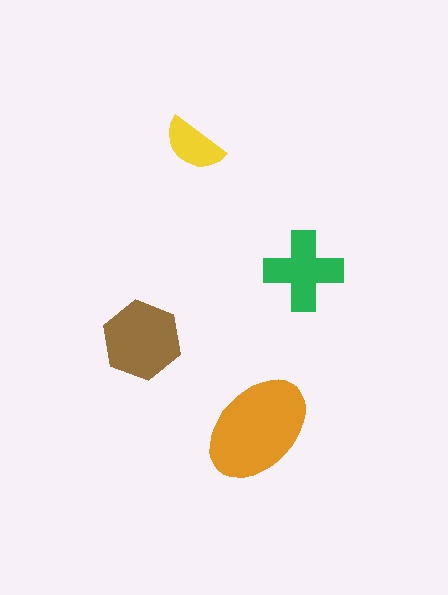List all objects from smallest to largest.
The yellow semicircle, the green cross, the brown hexagon, the orange ellipse.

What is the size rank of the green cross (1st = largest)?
3rd.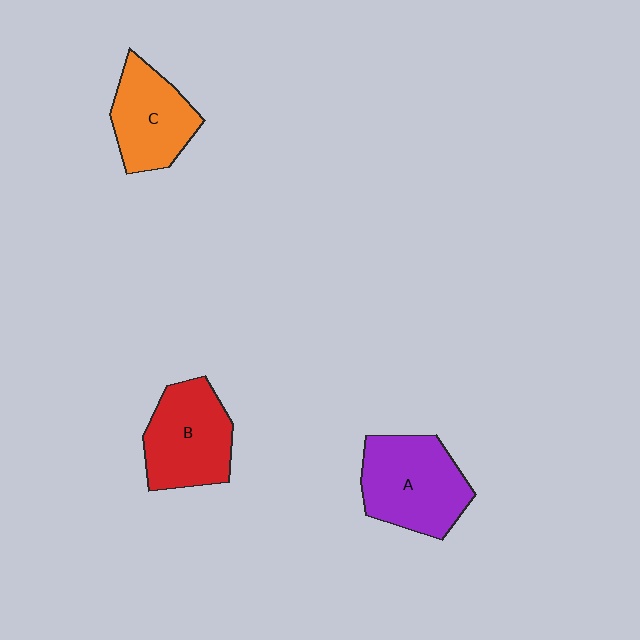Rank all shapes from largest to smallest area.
From largest to smallest: A (purple), B (red), C (orange).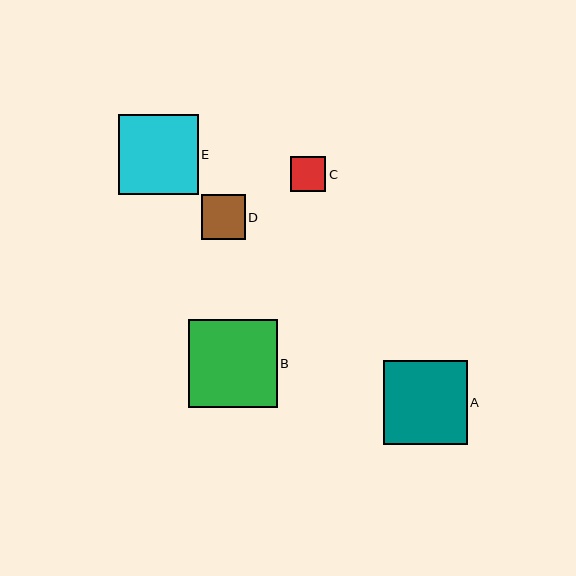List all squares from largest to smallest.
From largest to smallest: B, A, E, D, C.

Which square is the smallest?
Square C is the smallest with a size of approximately 35 pixels.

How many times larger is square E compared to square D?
Square E is approximately 1.8 times the size of square D.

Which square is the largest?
Square B is the largest with a size of approximately 88 pixels.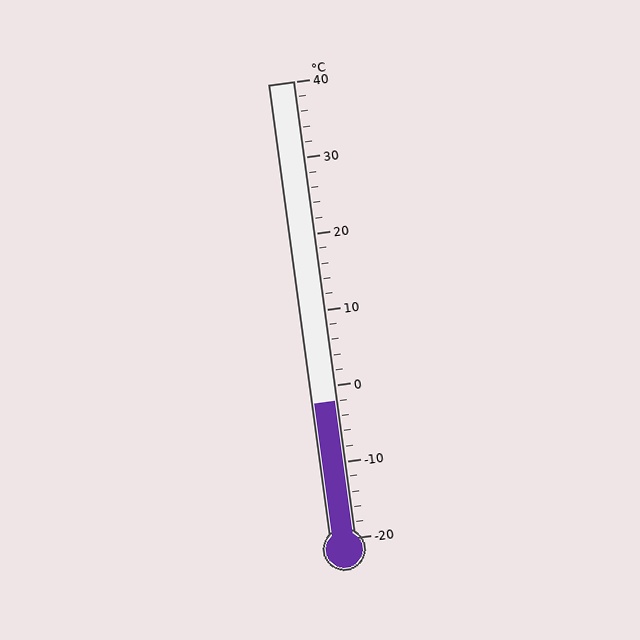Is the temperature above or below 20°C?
The temperature is below 20°C.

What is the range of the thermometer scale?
The thermometer scale ranges from -20°C to 40°C.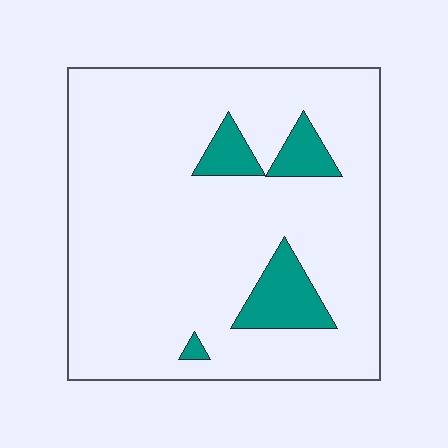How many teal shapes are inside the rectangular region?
4.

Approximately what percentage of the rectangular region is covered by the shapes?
Approximately 10%.